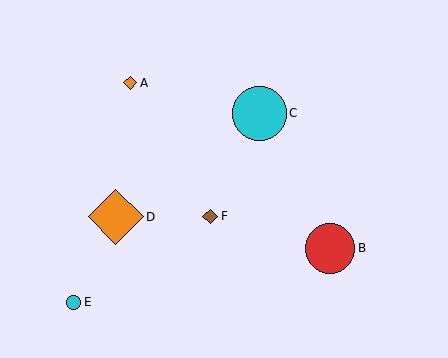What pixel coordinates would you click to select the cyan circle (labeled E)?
Click at (74, 302) to select the cyan circle E.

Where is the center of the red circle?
The center of the red circle is at (330, 248).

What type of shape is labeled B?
Shape B is a red circle.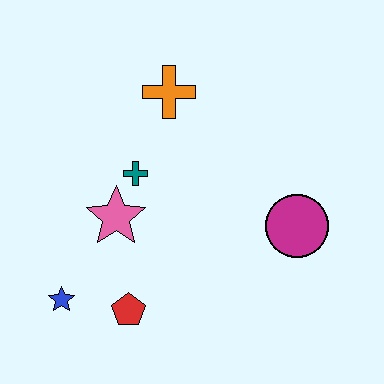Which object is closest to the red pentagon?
The blue star is closest to the red pentagon.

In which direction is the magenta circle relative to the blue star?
The magenta circle is to the right of the blue star.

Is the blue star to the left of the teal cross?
Yes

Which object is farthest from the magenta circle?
The blue star is farthest from the magenta circle.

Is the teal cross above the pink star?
Yes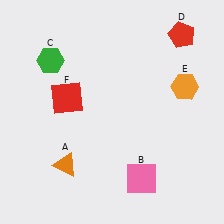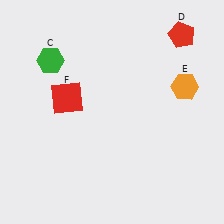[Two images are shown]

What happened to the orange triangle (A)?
The orange triangle (A) was removed in Image 2. It was in the bottom-left area of Image 1.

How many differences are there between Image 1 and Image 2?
There are 2 differences between the two images.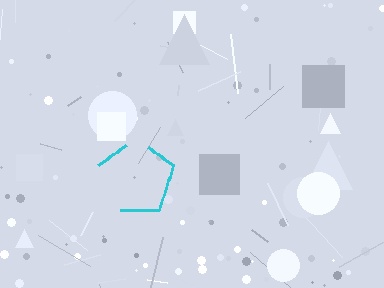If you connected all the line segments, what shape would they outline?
They would outline a pentagon.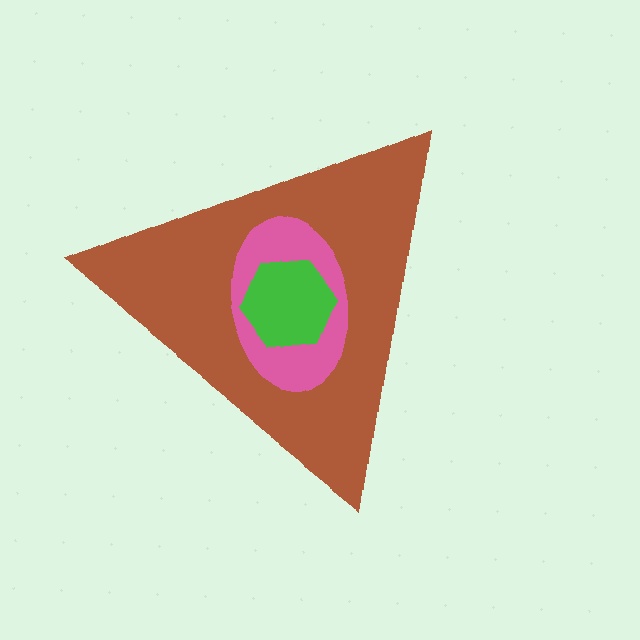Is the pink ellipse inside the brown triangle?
Yes.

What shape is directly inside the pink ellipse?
The green hexagon.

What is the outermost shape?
The brown triangle.